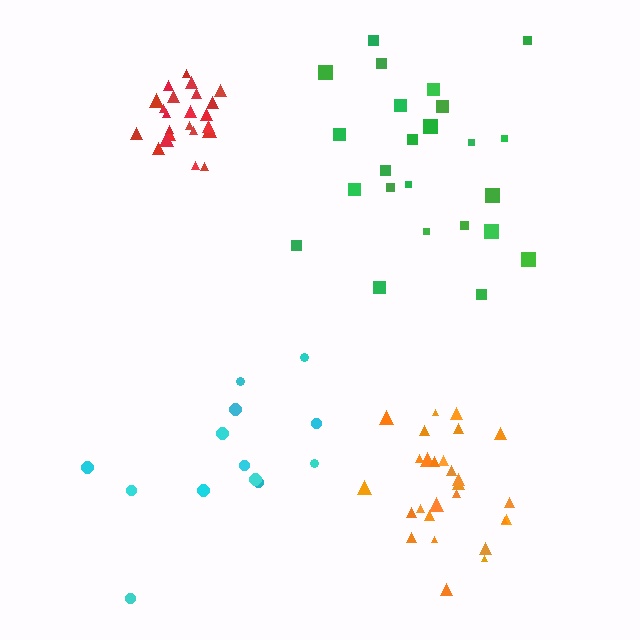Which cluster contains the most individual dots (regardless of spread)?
Orange (27).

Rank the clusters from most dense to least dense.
red, orange, green, cyan.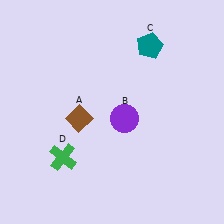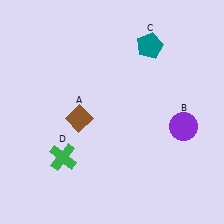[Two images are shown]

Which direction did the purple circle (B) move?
The purple circle (B) moved right.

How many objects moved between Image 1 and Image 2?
1 object moved between the two images.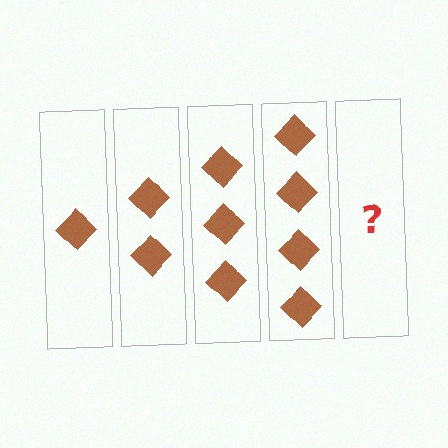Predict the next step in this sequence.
The next step is 5 diamonds.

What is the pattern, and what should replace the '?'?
The pattern is that each step adds one more diamond. The '?' should be 5 diamonds.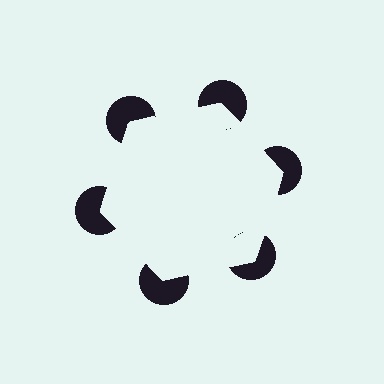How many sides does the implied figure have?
6 sides.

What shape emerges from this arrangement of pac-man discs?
An illusory hexagon — its edges are inferred from the aligned wedge cuts in the pac-man discs, not physically drawn.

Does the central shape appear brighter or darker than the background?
It typically appears slightly brighter than the background, even though no actual brightness change is drawn.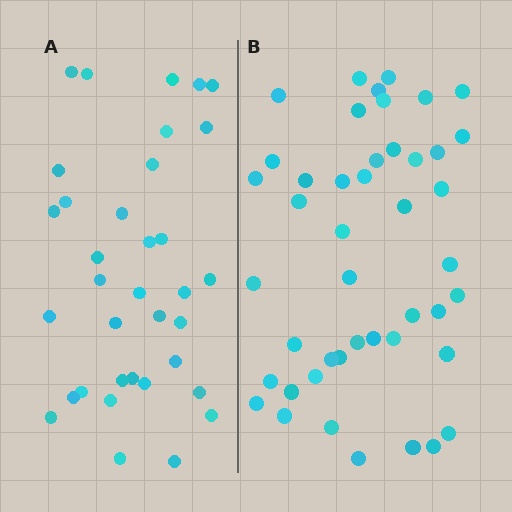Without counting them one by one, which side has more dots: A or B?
Region B (the right region) has more dots.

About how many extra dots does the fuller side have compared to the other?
Region B has roughly 10 or so more dots than region A.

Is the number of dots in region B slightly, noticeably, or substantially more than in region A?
Region B has noticeably more, but not dramatically so. The ratio is roughly 1.3 to 1.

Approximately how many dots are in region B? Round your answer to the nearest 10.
About 40 dots. (The exact count is 45, which rounds to 40.)